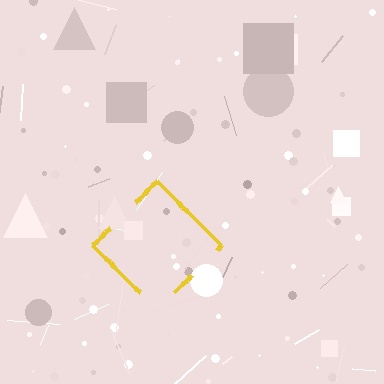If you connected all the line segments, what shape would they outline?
They would outline a diamond.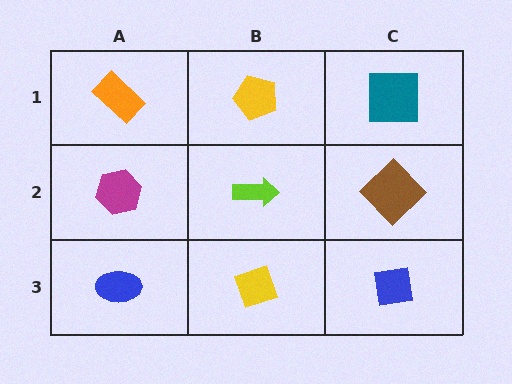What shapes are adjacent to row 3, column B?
A lime arrow (row 2, column B), a blue ellipse (row 3, column A), a blue square (row 3, column C).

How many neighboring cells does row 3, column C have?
2.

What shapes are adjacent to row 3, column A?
A magenta hexagon (row 2, column A), a yellow diamond (row 3, column B).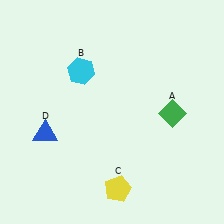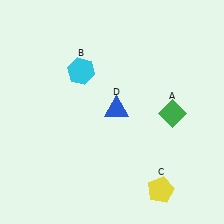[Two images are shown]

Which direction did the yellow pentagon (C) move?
The yellow pentagon (C) moved right.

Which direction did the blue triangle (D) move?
The blue triangle (D) moved right.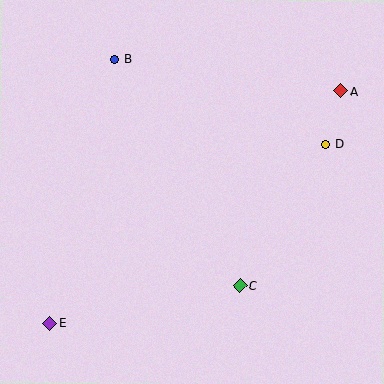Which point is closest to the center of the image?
Point C at (240, 286) is closest to the center.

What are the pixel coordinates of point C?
Point C is at (240, 286).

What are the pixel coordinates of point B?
Point B is at (115, 59).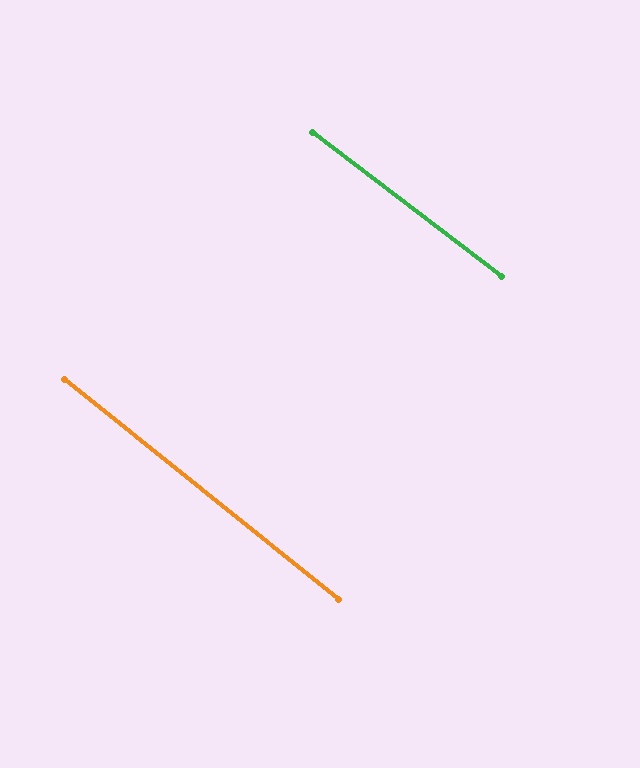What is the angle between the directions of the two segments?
Approximately 1 degree.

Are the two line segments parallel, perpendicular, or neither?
Parallel — their directions differ by only 1.5°.